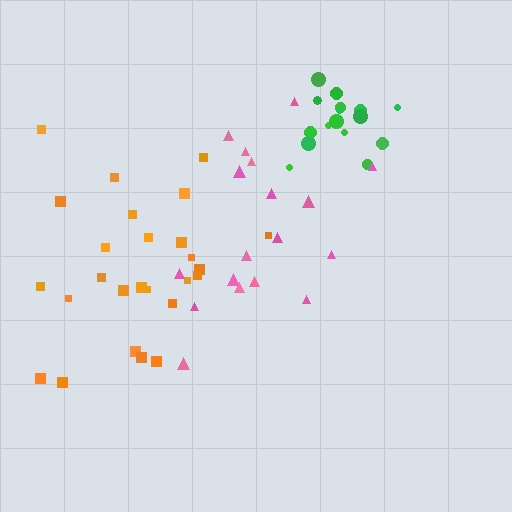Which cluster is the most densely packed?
Green.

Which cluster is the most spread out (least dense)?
Orange.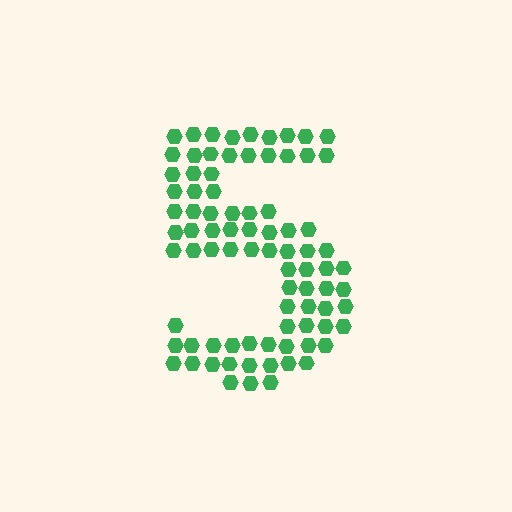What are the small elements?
The small elements are hexagons.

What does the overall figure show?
The overall figure shows the digit 5.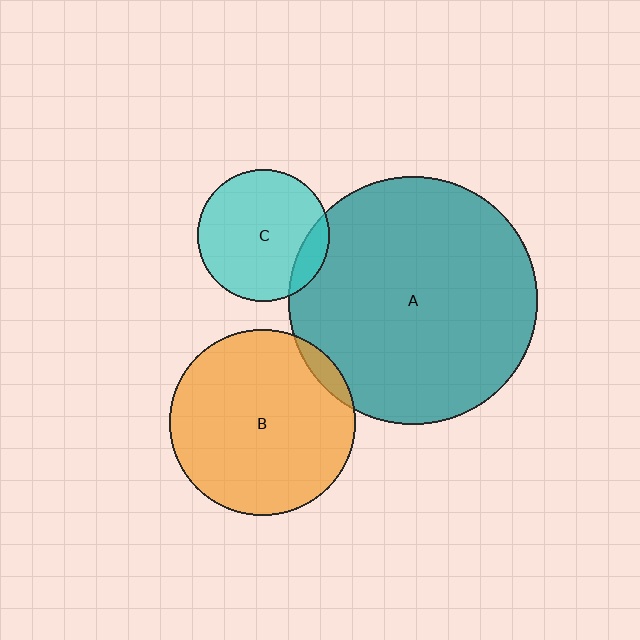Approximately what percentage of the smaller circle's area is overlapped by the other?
Approximately 15%.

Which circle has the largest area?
Circle A (teal).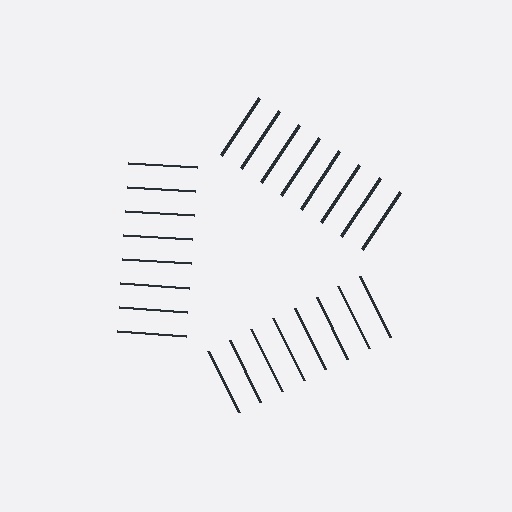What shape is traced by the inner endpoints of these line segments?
An illusory triangle — the line segments terminate on its edges but no continuous stroke is drawn.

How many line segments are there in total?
24 — 8 along each of the 3 edges.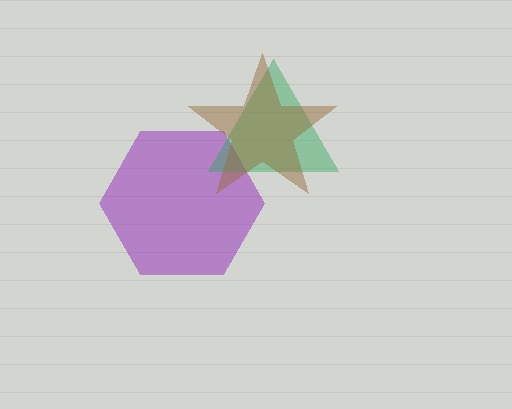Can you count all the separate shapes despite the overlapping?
Yes, there are 3 separate shapes.